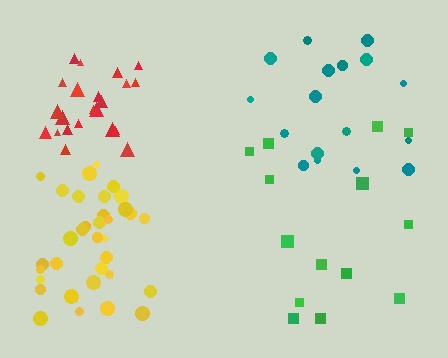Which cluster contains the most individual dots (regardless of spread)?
Yellow (34).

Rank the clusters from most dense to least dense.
yellow, red, teal, green.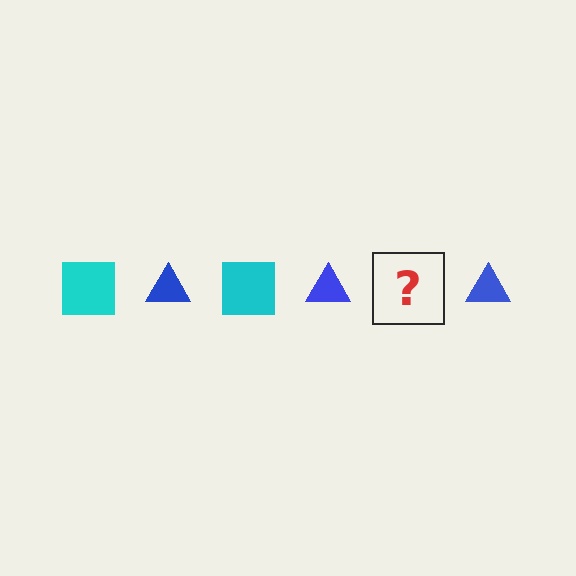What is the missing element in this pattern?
The missing element is a cyan square.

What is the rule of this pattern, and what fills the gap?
The rule is that the pattern alternates between cyan square and blue triangle. The gap should be filled with a cyan square.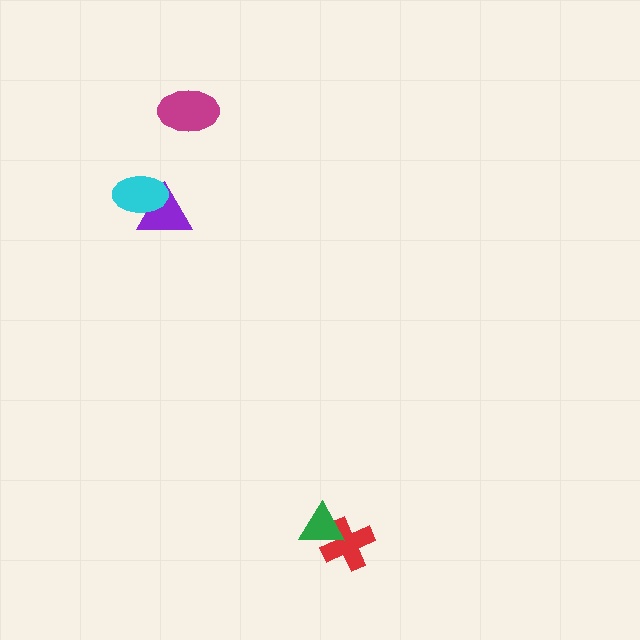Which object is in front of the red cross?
The green triangle is in front of the red cross.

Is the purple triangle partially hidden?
Yes, it is partially covered by another shape.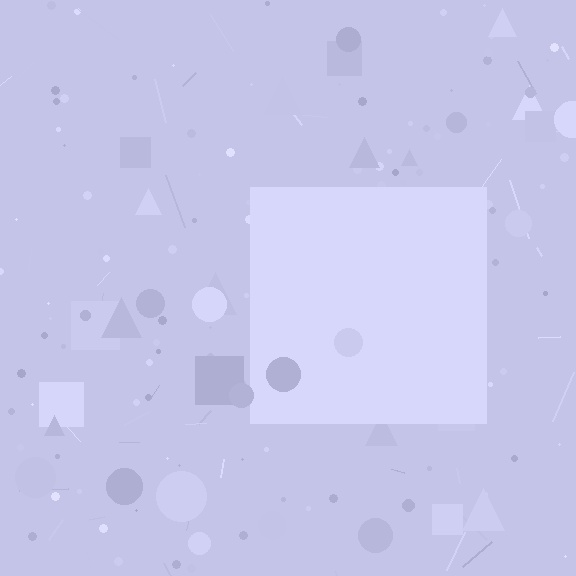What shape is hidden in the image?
A square is hidden in the image.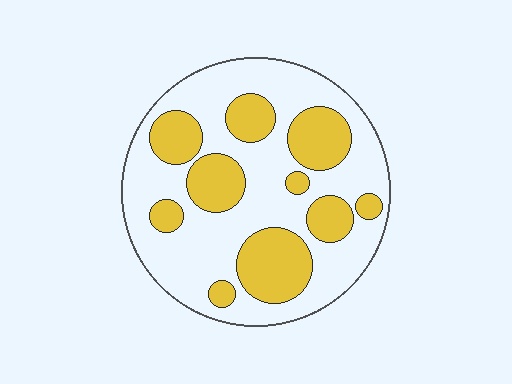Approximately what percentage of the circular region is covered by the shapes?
Approximately 35%.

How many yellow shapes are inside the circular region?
10.